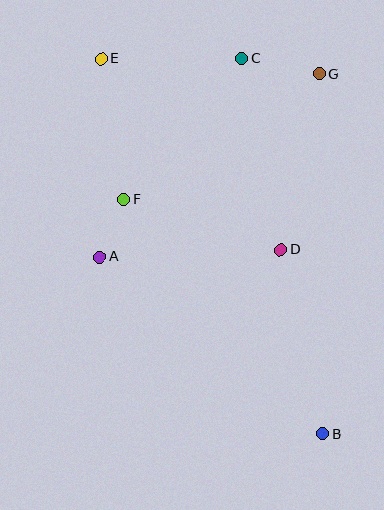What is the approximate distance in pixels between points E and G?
The distance between E and G is approximately 219 pixels.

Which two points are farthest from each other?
Points B and E are farthest from each other.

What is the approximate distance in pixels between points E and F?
The distance between E and F is approximately 142 pixels.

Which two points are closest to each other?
Points A and F are closest to each other.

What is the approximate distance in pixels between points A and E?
The distance between A and E is approximately 198 pixels.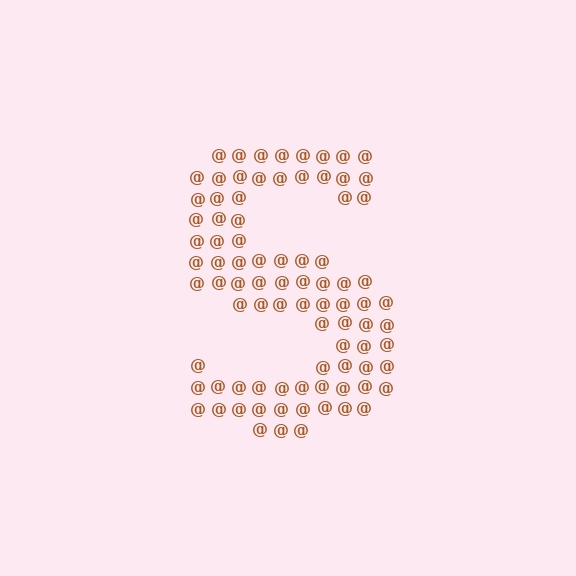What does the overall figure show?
The overall figure shows the letter S.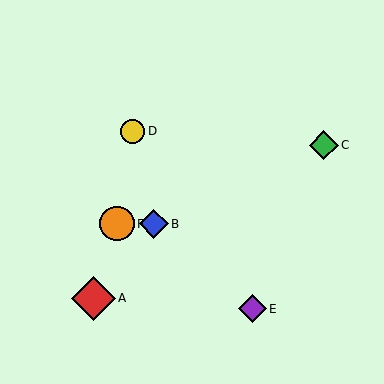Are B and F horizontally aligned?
Yes, both are at y≈224.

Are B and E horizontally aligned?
No, B is at y≈224 and E is at y≈309.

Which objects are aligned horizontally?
Objects B, F are aligned horizontally.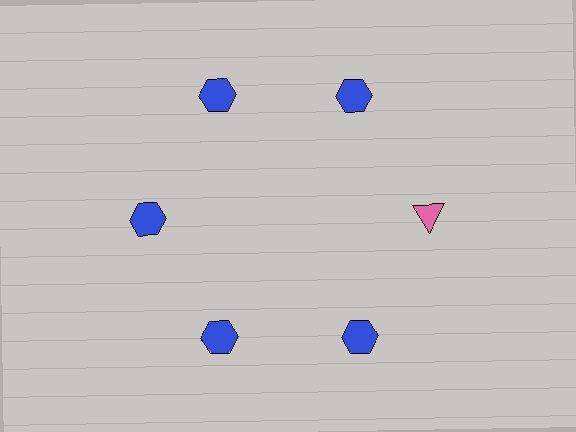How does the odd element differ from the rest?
It differs in both color (pink instead of blue) and shape (triangle instead of hexagon).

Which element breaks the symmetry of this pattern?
The pink triangle at roughly the 3 o'clock position breaks the symmetry. All other shapes are blue hexagons.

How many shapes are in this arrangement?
There are 6 shapes arranged in a ring pattern.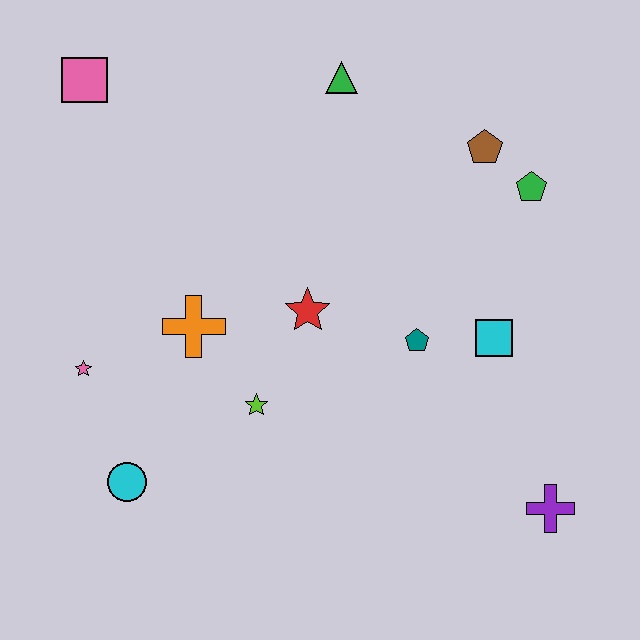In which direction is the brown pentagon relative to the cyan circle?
The brown pentagon is to the right of the cyan circle.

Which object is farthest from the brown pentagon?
The cyan circle is farthest from the brown pentagon.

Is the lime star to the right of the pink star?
Yes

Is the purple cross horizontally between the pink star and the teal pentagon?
No